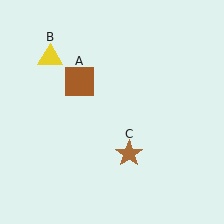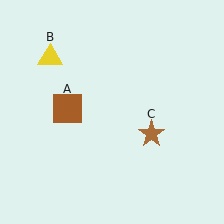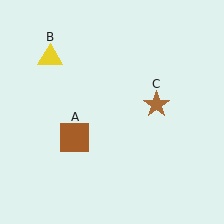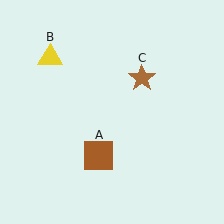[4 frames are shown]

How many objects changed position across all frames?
2 objects changed position: brown square (object A), brown star (object C).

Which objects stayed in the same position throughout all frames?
Yellow triangle (object B) remained stationary.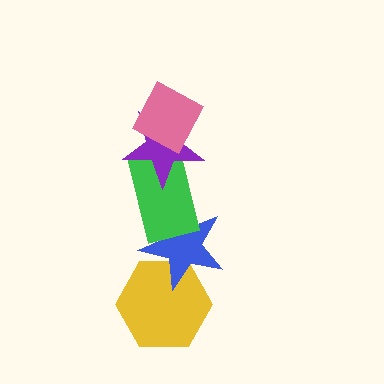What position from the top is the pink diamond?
The pink diamond is 1st from the top.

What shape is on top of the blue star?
The green rectangle is on top of the blue star.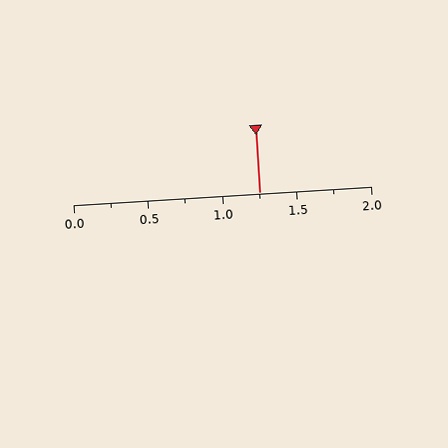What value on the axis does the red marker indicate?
The marker indicates approximately 1.25.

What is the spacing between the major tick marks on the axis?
The major ticks are spaced 0.5 apart.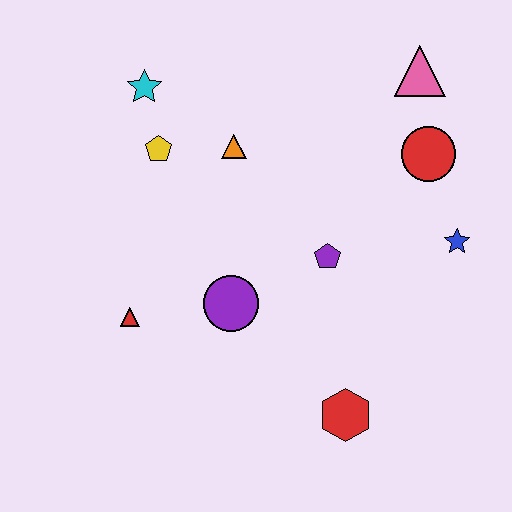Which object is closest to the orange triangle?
The yellow pentagon is closest to the orange triangle.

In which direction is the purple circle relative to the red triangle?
The purple circle is to the right of the red triangle.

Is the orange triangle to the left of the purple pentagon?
Yes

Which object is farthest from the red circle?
The red triangle is farthest from the red circle.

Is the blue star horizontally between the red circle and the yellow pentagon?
No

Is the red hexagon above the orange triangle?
No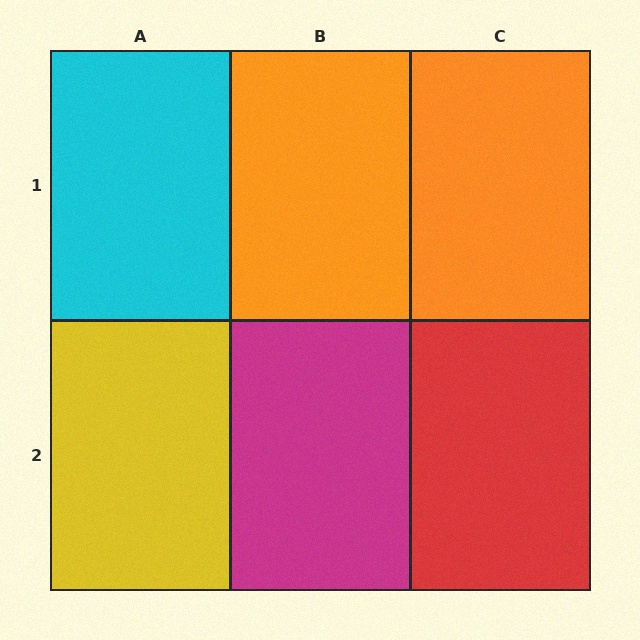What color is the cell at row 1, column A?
Cyan.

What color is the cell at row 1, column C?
Orange.